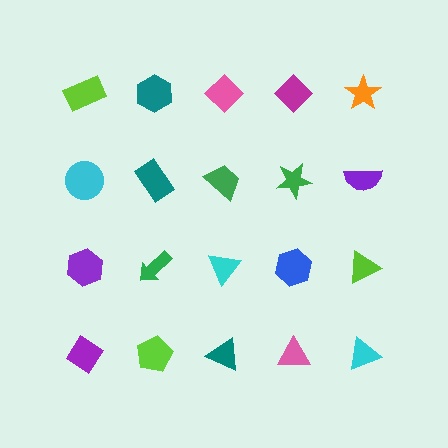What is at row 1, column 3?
A pink diamond.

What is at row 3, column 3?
A cyan triangle.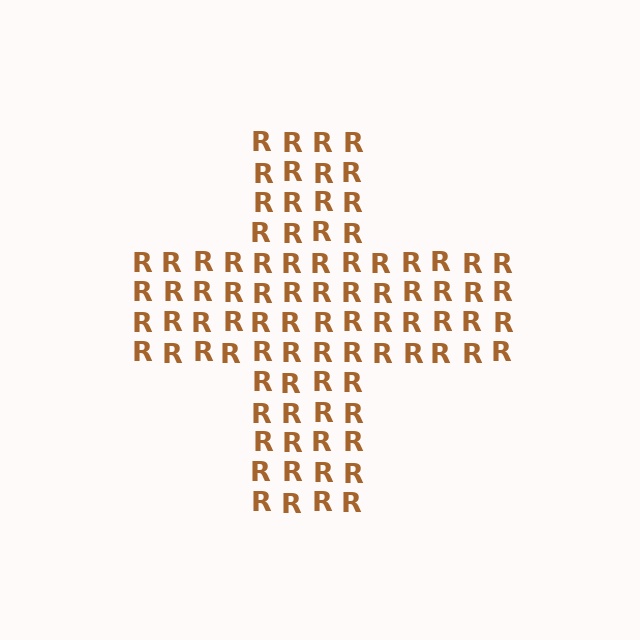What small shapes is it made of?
It is made of small letter R's.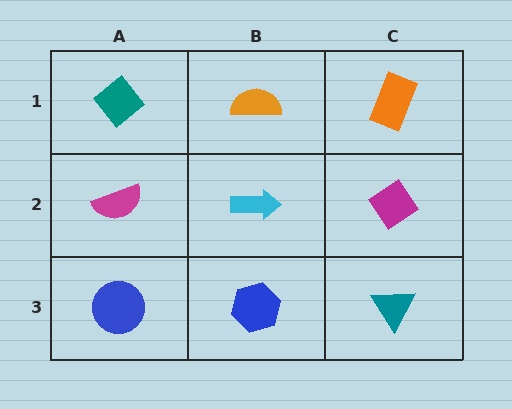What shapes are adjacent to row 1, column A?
A magenta semicircle (row 2, column A), an orange semicircle (row 1, column B).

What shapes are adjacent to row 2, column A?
A teal diamond (row 1, column A), a blue circle (row 3, column A), a cyan arrow (row 2, column B).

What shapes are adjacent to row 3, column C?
A magenta diamond (row 2, column C), a blue hexagon (row 3, column B).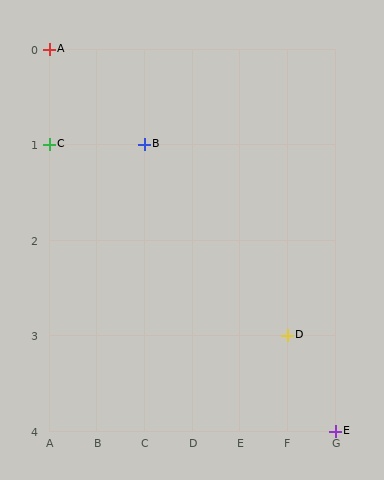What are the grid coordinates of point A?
Point A is at grid coordinates (A, 0).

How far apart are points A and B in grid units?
Points A and B are 2 columns and 1 row apart (about 2.2 grid units diagonally).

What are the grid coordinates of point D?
Point D is at grid coordinates (F, 3).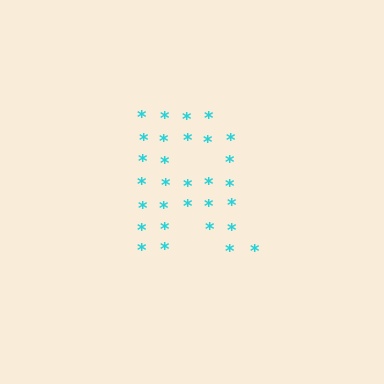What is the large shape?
The large shape is the letter R.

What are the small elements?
The small elements are asterisks.